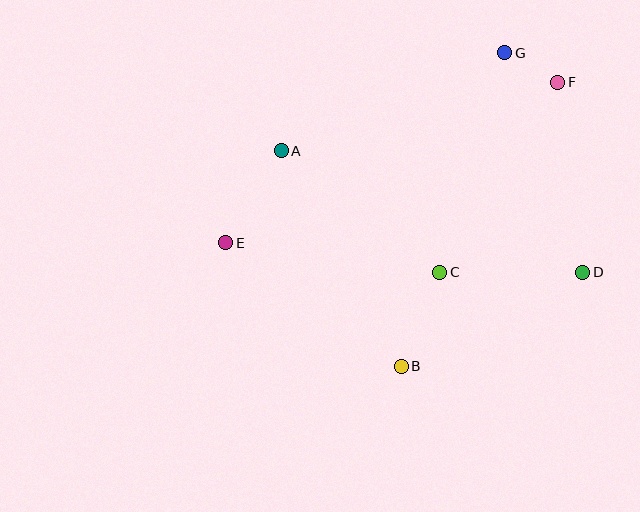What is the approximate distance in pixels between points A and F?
The distance between A and F is approximately 285 pixels.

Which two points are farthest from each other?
Points E and F are farthest from each other.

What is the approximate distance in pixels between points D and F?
The distance between D and F is approximately 192 pixels.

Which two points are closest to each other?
Points F and G are closest to each other.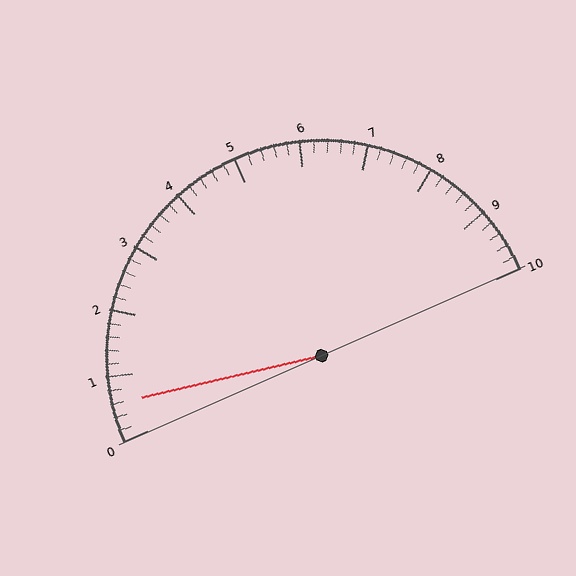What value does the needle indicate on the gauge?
The needle indicates approximately 0.6.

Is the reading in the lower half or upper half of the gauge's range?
The reading is in the lower half of the range (0 to 10).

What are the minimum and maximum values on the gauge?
The gauge ranges from 0 to 10.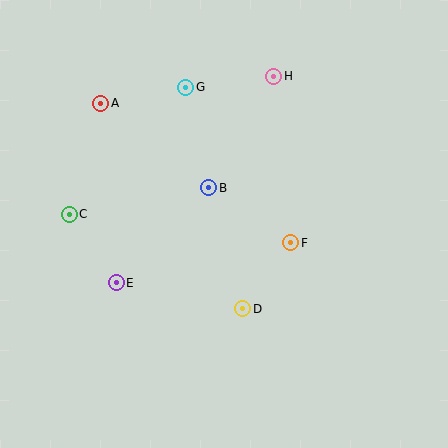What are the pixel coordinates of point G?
Point G is at (186, 87).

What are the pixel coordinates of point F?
Point F is at (291, 243).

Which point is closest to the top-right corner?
Point H is closest to the top-right corner.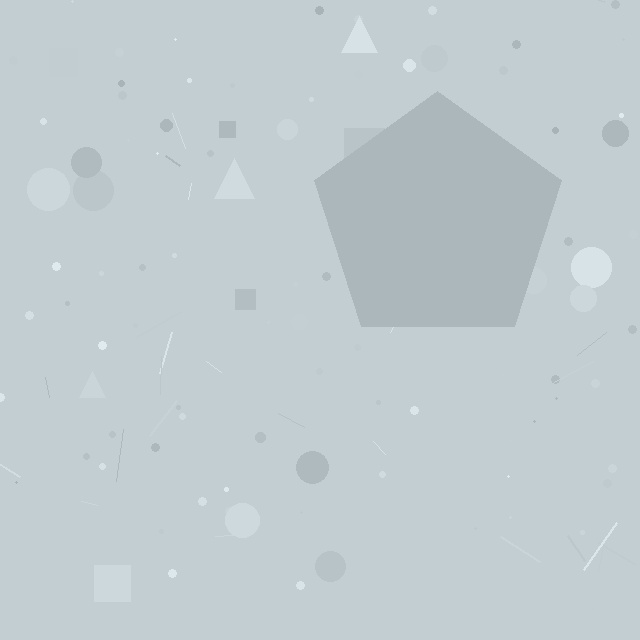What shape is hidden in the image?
A pentagon is hidden in the image.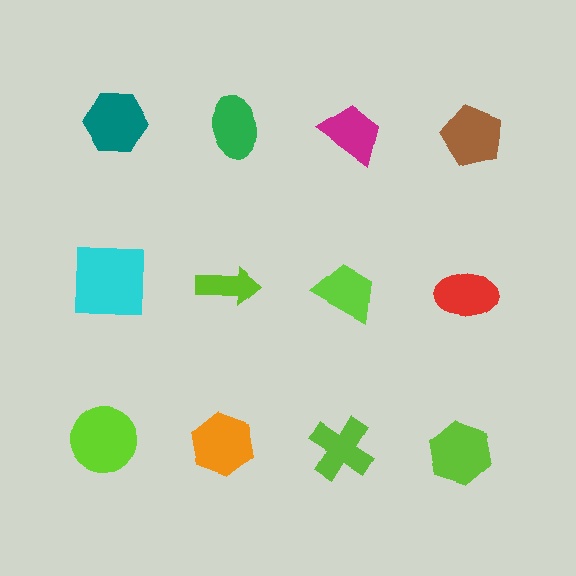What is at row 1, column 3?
A magenta trapezoid.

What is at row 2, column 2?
A lime arrow.